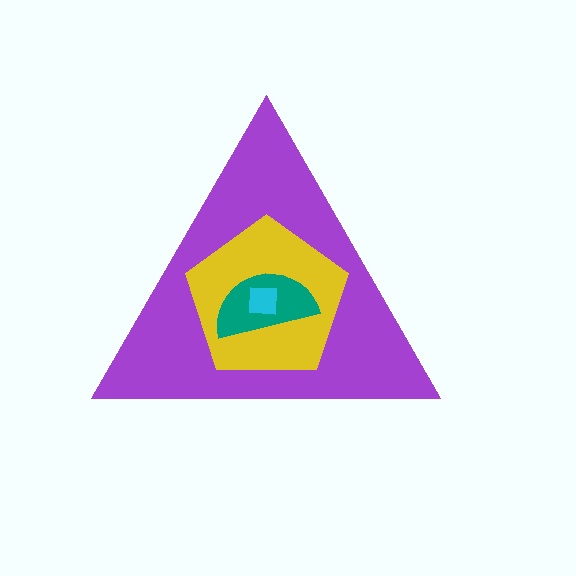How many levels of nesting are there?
4.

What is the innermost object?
The cyan square.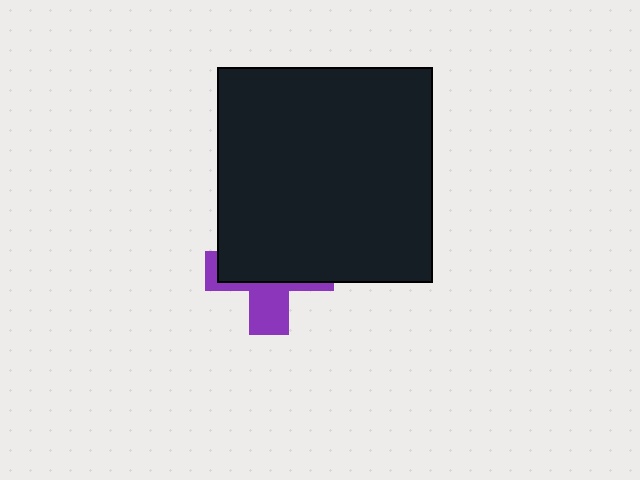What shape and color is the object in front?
The object in front is a black square.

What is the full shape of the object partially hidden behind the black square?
The partially hidden object is a purple cross.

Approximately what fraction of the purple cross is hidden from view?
Roughly 64% of the purple cross is hidden behind the black square.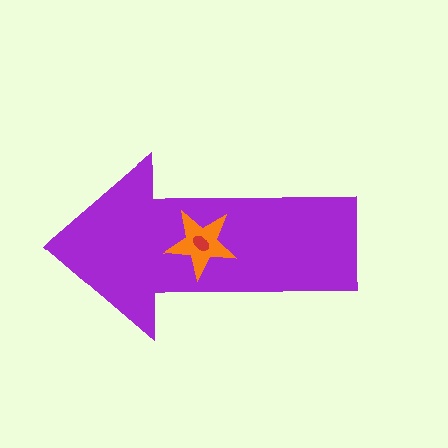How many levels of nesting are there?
3.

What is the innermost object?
The red ellipse.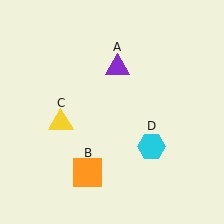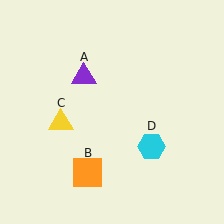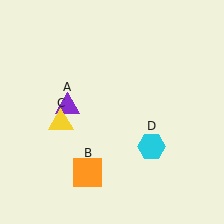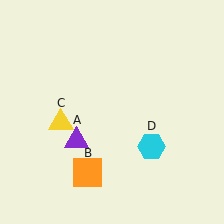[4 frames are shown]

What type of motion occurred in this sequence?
The purple triangle (object A) rotated counterclockwise around the center of the scene.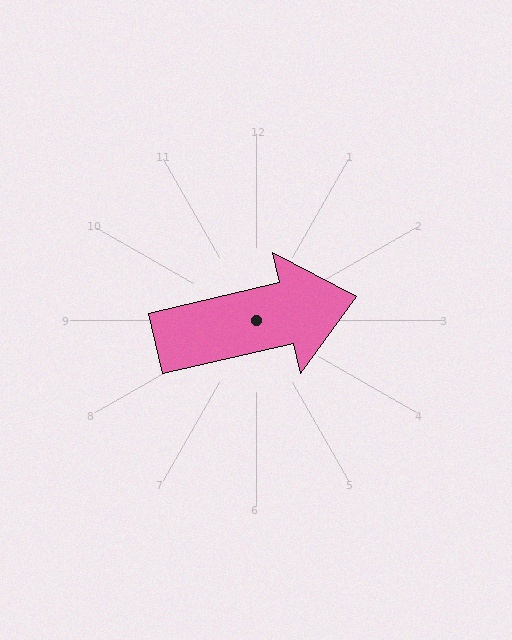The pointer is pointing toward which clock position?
Roughly 3 o'clock.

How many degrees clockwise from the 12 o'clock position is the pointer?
Approximately 77 degrees.